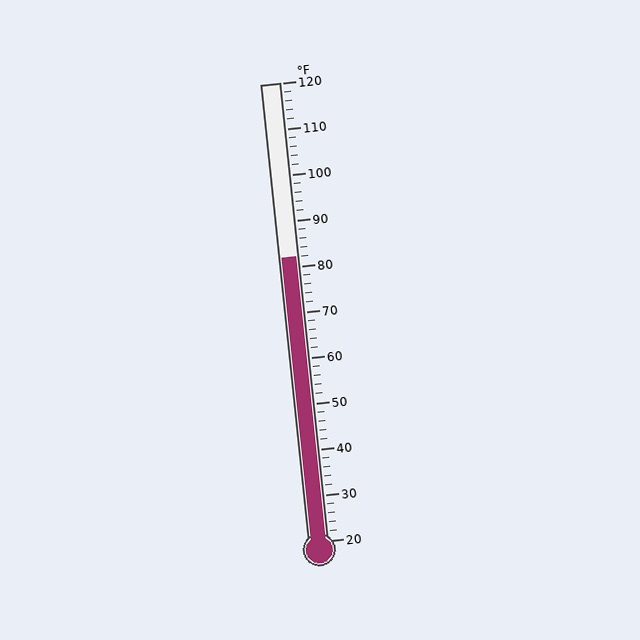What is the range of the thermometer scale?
The thermometer scale ranges from 20°F to 120°F.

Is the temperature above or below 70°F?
The temperature is above 70°F.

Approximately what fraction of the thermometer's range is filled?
The thermometer is filled to approximately 60% of its range.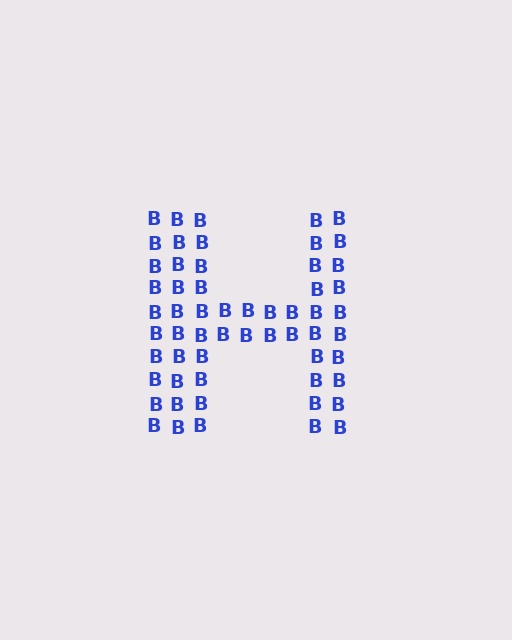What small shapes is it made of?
It is made of small letter B's.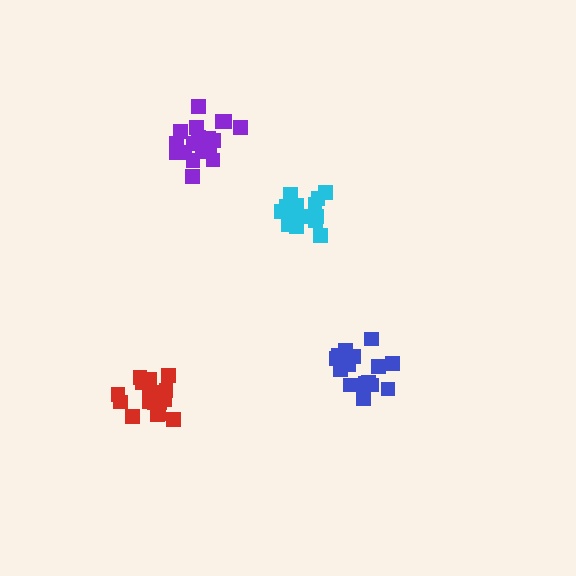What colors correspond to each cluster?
The clusters are colored: blue, cyan, red, purple.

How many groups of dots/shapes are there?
There are 4 groups.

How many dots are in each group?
Group 1: 16 dots, Group 2: 16 dots, Group 3: 18 dots, Group 4: 19 dots (69 total).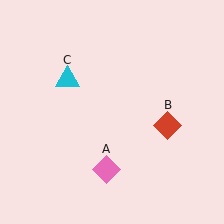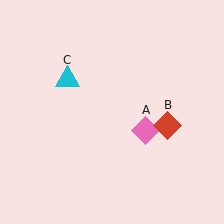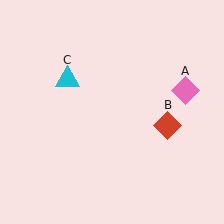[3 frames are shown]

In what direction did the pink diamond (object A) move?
The pink diamond (object A) moved up and to the right.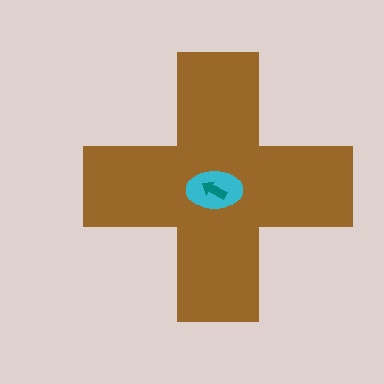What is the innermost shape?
The teal arrow.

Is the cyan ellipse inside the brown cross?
Yes.